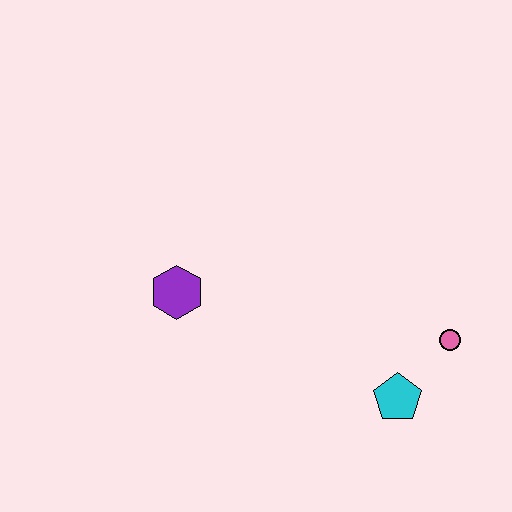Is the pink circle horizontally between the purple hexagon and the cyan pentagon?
No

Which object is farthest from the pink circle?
The purple hexagon is farthest from the pink circle.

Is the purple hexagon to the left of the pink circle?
Yes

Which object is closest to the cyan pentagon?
The pink circle is closest to the cyan pentagon.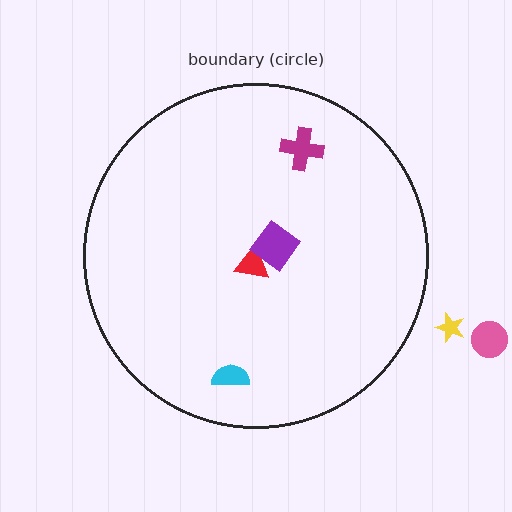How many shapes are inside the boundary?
4 inside, 2 outside.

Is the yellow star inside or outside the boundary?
Outside.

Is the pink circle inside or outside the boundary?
Outside.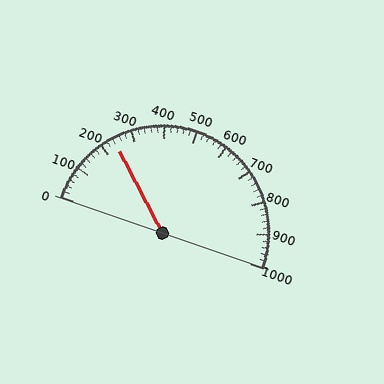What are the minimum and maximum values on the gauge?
The gauge ranges from 0 to 1000.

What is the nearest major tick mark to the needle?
The nearest major tick mark is 200.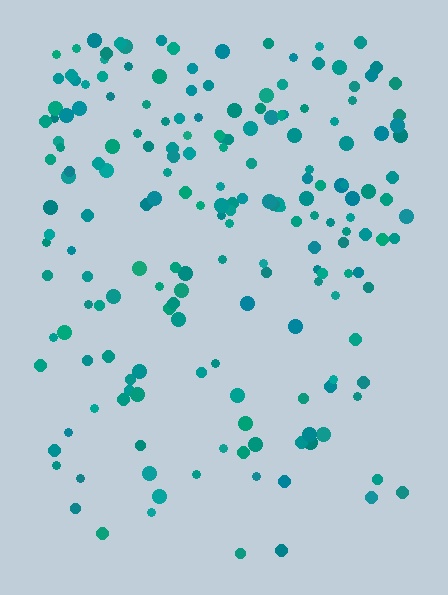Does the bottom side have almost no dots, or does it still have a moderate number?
Still a moderate number, just noticeably fewer than the top.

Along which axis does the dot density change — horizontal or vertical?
Vertical.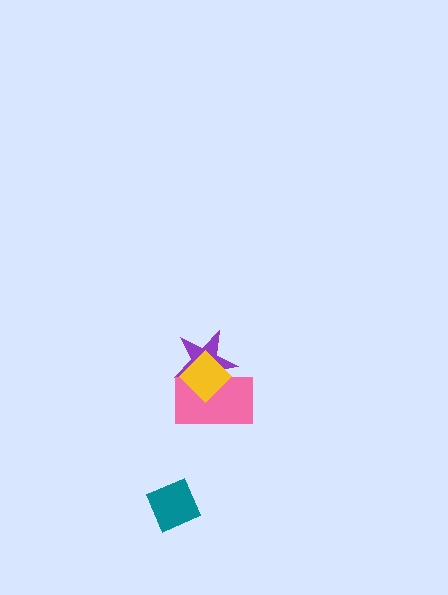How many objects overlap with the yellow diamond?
2 objects overlap with the yellow diamond.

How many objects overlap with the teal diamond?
0 objects overlap with the teal diamond.